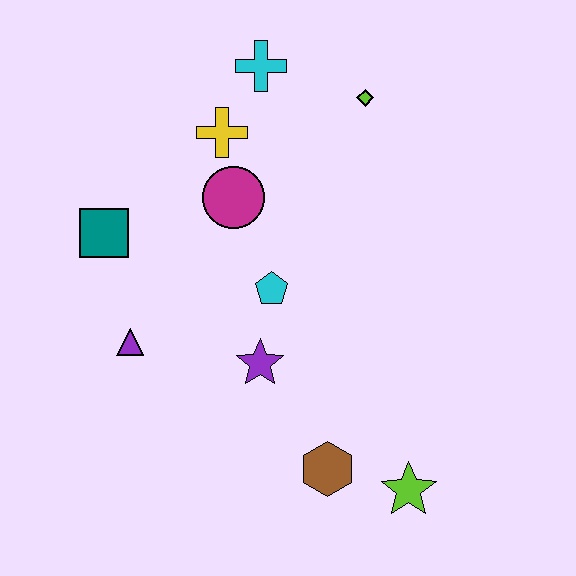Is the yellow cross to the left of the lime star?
Yes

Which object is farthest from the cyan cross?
The lime star is farthest from the cyan cross.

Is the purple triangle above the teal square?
No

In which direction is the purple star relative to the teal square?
The purple star is to the right of the teal square.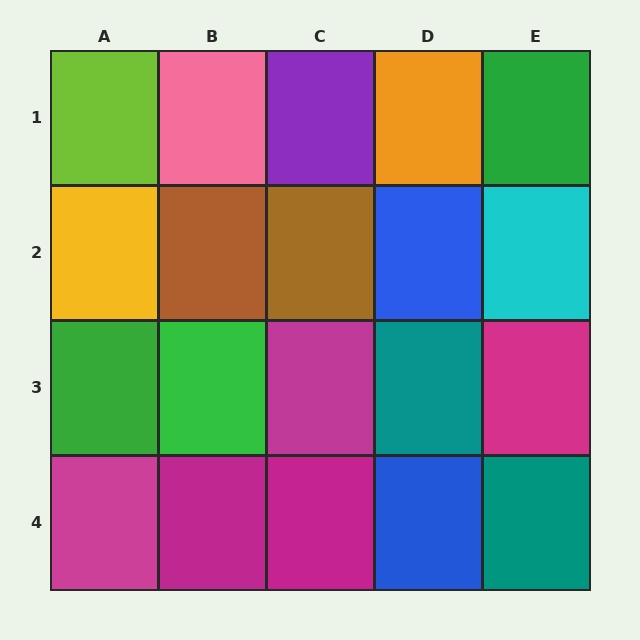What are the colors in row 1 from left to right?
Lime, pink, purple, orange, green.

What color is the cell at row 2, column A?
Yellow.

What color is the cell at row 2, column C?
Brown.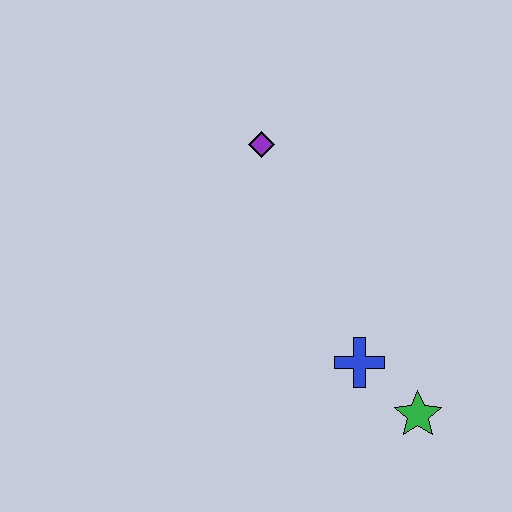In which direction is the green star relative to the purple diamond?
The green star is below the purple diamond.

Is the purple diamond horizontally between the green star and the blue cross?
No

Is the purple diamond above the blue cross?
Yes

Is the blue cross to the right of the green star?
No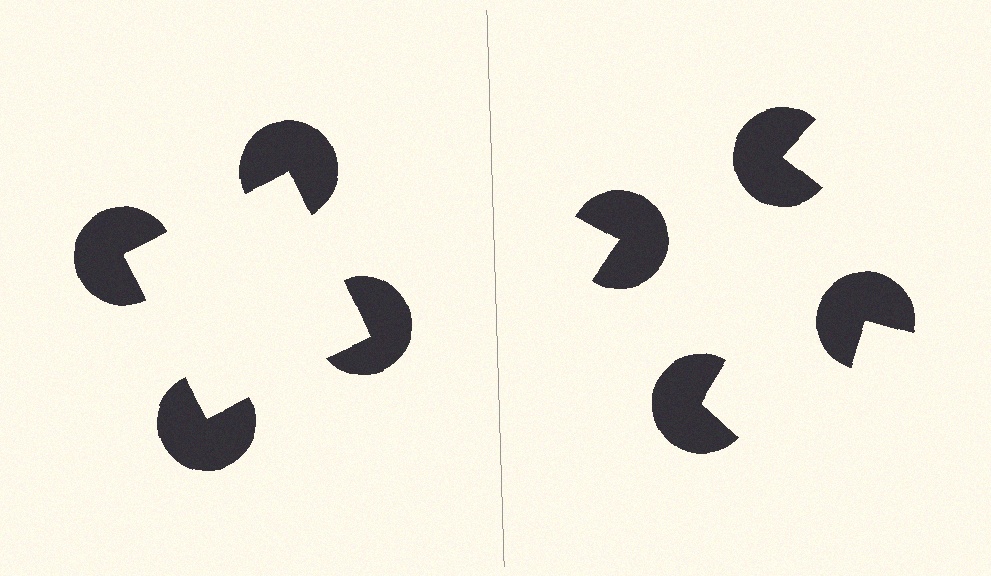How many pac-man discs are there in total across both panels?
8 — 4 on each side.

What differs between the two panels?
The pac-man discs are positioned identically on both sides; only the wedge orientations differ. On the left they align to a square; on the right they are misaligned.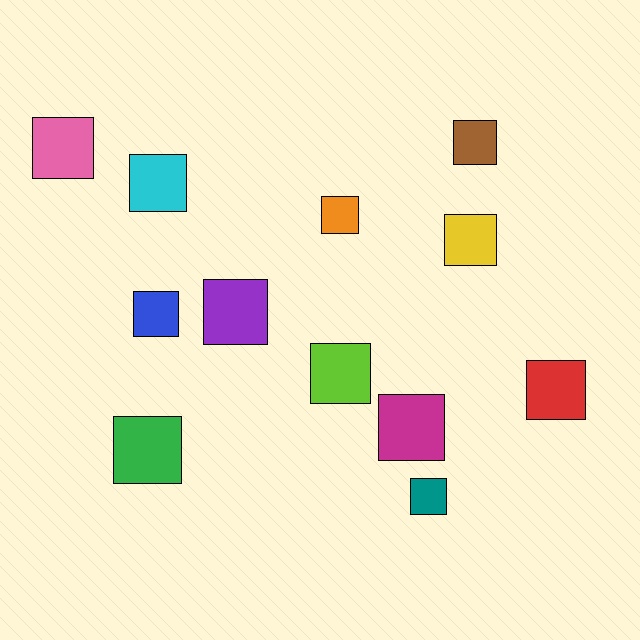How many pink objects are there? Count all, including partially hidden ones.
There is 1 pink object.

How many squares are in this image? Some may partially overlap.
There are 12 squares.